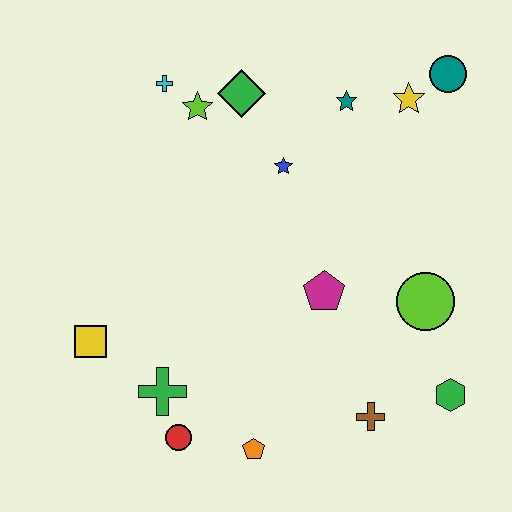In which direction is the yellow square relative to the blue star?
The yellow square is to the left of the blue star.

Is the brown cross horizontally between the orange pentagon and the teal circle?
Yes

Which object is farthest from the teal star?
The red circle is farthest from the teal star.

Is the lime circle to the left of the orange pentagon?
No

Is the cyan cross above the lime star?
Yes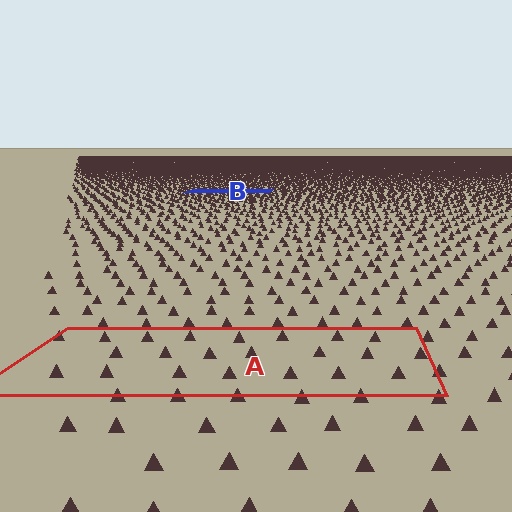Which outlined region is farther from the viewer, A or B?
Region B is farther from the viewer — the texture elements inside it appear smaller and more densely packed.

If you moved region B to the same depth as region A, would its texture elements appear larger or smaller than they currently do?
They would appear larger. At a closer depth, the same texture elements are projected at a bigger on-screen size.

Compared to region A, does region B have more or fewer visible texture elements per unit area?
Region B has more texture elements per unit area — they are packed more densely because it is farther away.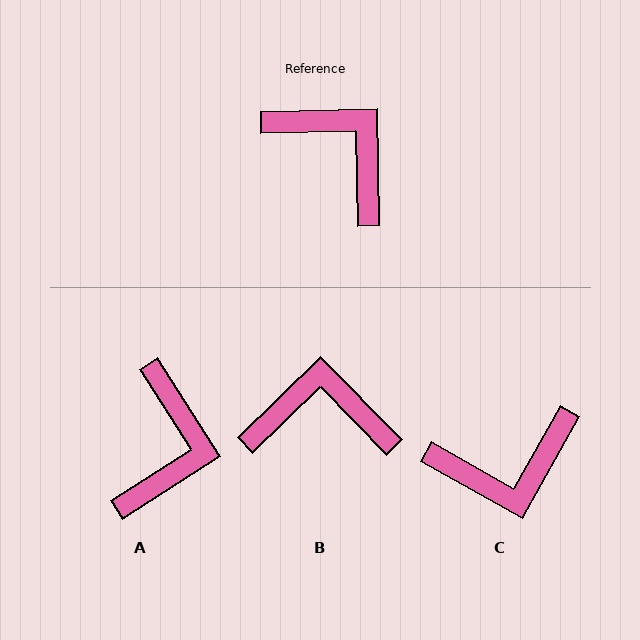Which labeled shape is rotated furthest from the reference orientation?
C, about 121 degrees away.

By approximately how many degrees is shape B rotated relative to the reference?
Approximately 43 degrees counter-clockwise.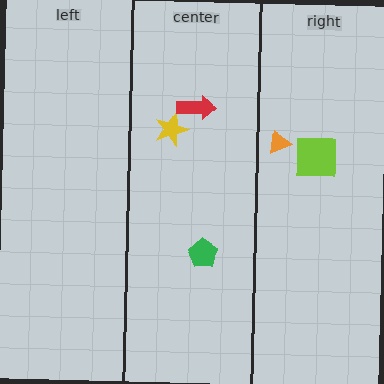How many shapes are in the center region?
3.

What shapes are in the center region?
The yellow star, the green pentagon, the red arrow.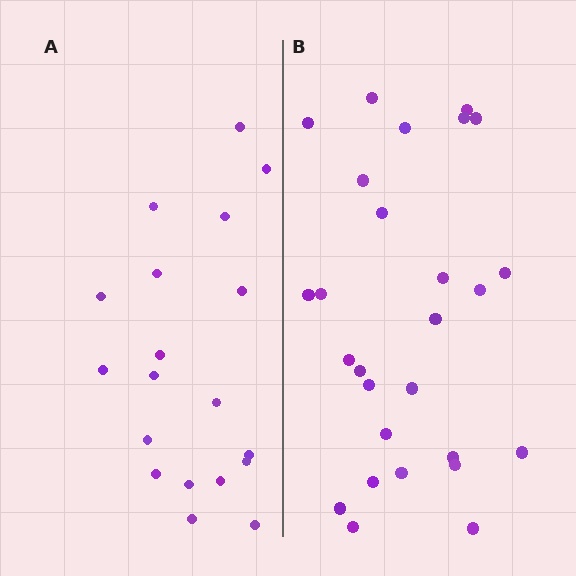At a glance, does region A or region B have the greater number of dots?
Region B (the right region) has more dots.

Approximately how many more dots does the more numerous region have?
Region B has roughly 8 or so more dots than region A.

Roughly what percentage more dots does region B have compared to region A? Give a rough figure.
About 40% more.